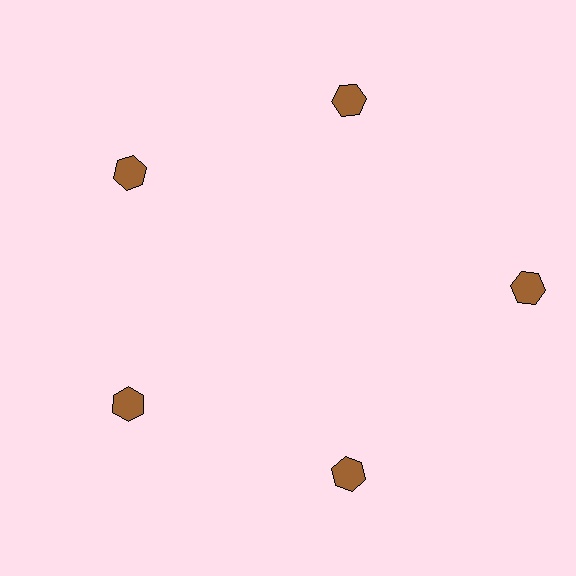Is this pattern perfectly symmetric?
No. The 5 brown hexagons are arranged in a ring, but one element near the 3 o'clock position is pushed outward from the center, breaking the 5-fold rotational symmetry.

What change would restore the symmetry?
The symmetry would be restored by moving it inward, back onto the ring so that all 5 hexagons sit at equal angles and equal distance from the center.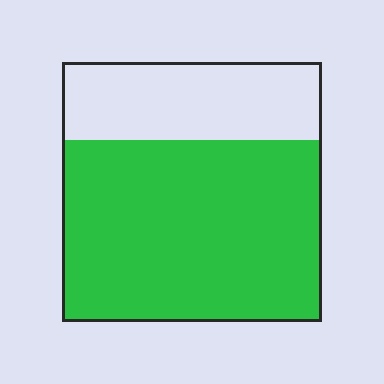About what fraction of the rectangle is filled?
About two thirds (2/3).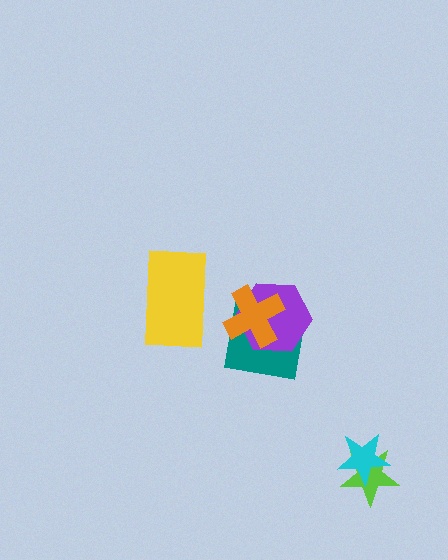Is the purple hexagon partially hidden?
Yes, it is partially covered by another shape.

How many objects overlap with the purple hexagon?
2 objects overlap with the purple hexagon.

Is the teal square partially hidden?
Yes, it is partially covered by another shape.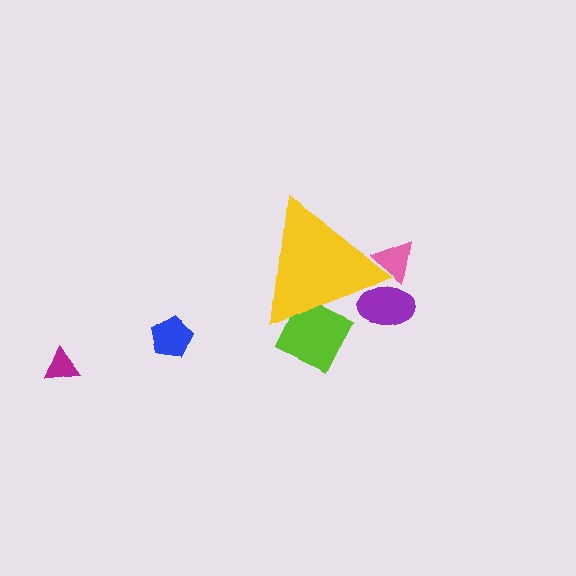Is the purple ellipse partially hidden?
Yes, the purple ellipse is partially hidden behind the yellow triangle.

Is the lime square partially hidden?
Yes, the lime square is partially hidden behind the yellow triangle.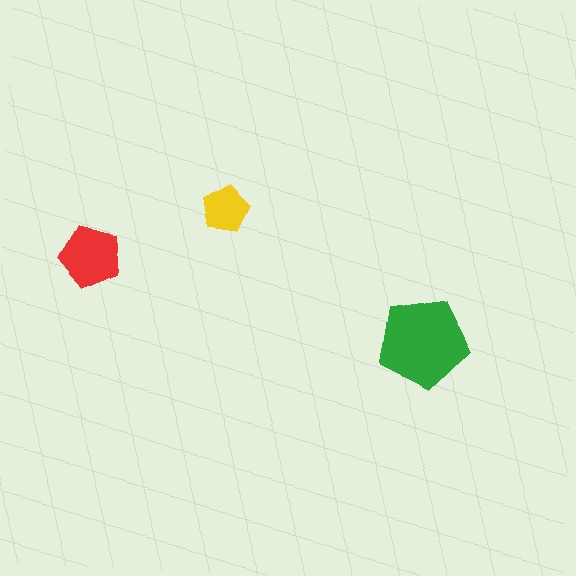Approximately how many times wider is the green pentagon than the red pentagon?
About 1.5 times wider.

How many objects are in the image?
There are 3 objects in the image.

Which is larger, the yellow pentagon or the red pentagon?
The red one.